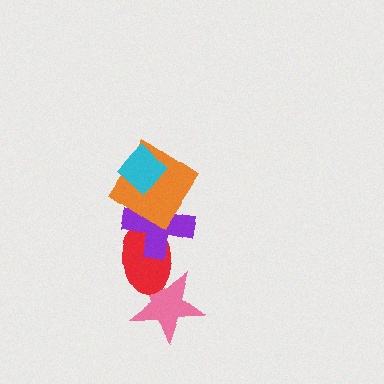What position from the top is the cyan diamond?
The cyan diamond is 1st from the top.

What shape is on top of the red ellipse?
The purple cross is on top of the red ellipse.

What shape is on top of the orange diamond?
The cyan diamond is on top of the orange diamond.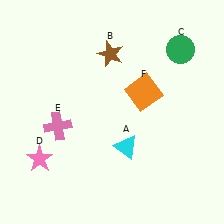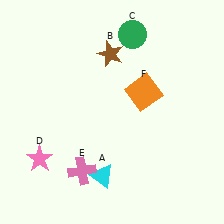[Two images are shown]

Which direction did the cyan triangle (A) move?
The cyan triangle (A) moved down.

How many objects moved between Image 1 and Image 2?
3 objects moved between the two images.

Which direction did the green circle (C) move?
The green circle (C) moved left.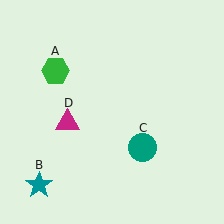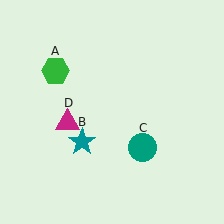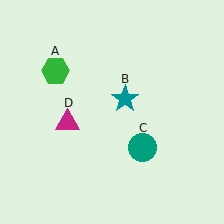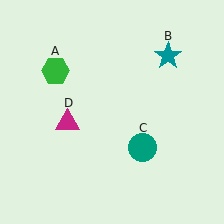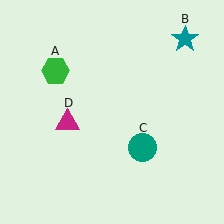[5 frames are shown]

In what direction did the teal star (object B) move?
The teal star (object B) moved up and to the right.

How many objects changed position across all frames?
1 object changed position: teal star (object B).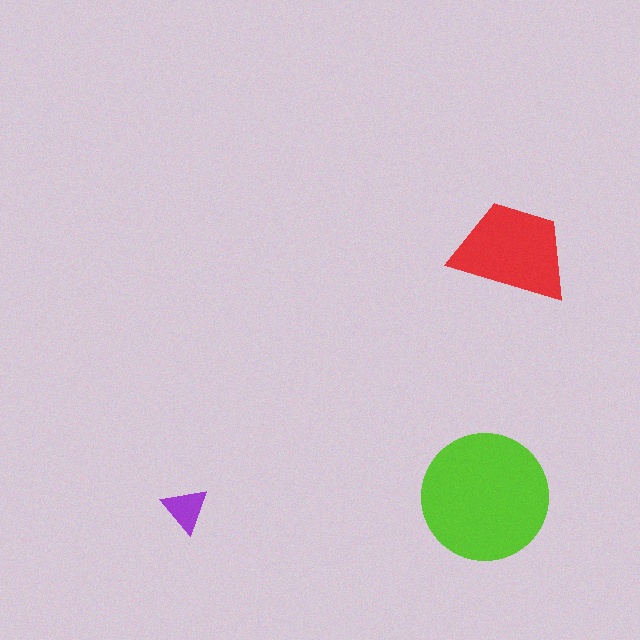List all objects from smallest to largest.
The purple triangle, the red trapezoid, the lime circle.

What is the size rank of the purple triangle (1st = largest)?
3rd.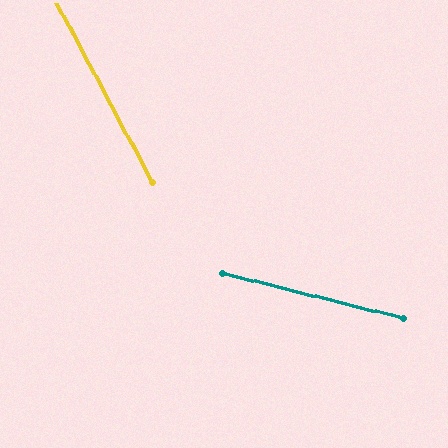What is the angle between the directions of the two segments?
Approximately 48 degrees.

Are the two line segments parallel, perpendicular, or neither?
Neither parallel nor perpendicular — they differ by about 48°.